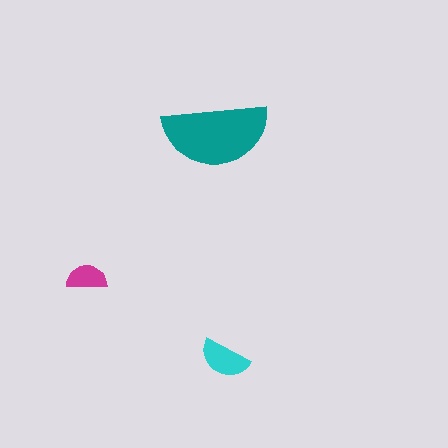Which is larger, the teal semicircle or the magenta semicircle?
The teal one.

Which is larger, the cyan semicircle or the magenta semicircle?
The cyan one.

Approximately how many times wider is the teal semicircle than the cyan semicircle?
About 2 times wider.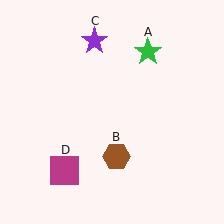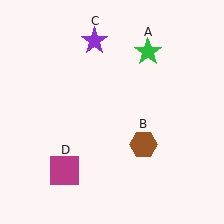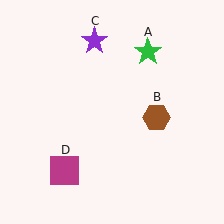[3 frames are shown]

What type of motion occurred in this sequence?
The brown hexagon (object B) rotated counterclockwise around the center of the scene.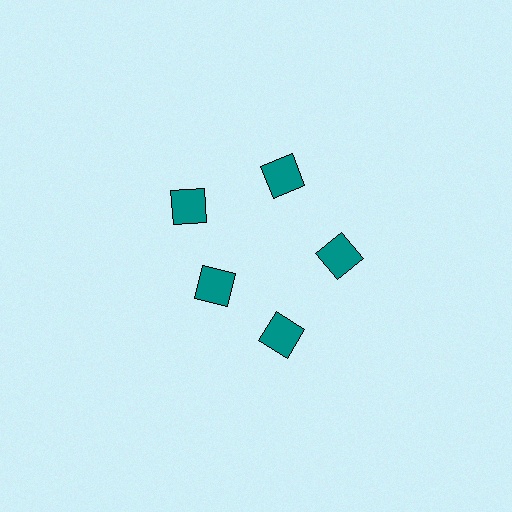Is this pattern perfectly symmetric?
No. The 5 teal diamonds are arranged in a ring, but one element near the 8 o'clock position is pulled inward toward the center, breaking the 5-fold rotational symmetry.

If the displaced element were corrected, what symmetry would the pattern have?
It would have 5-fold rotational symmetry — the pattern would map onto itself every 72 degrees.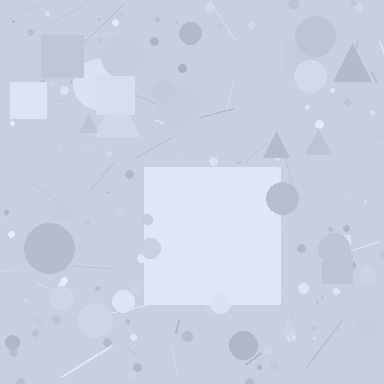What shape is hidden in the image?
A square is hidden in the image.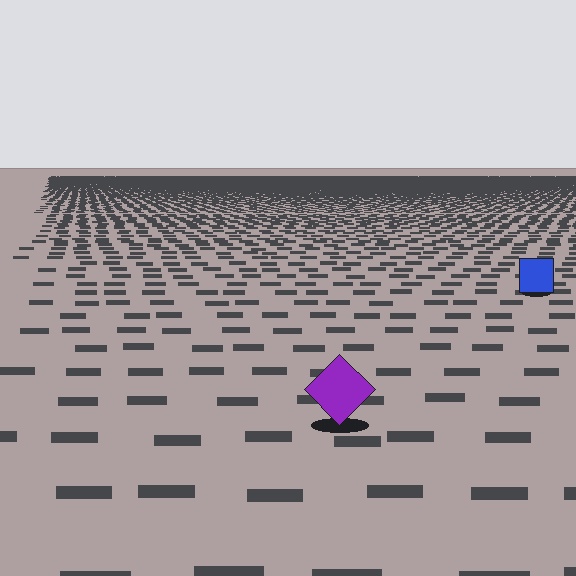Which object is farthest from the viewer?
The blue square is farthest from the viewer. It appears smaller and the ground texture around it is denser.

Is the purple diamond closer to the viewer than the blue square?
Yes. The purple diamond is closer — you can tell from the texture gradient: the ground texture is coarser near it.